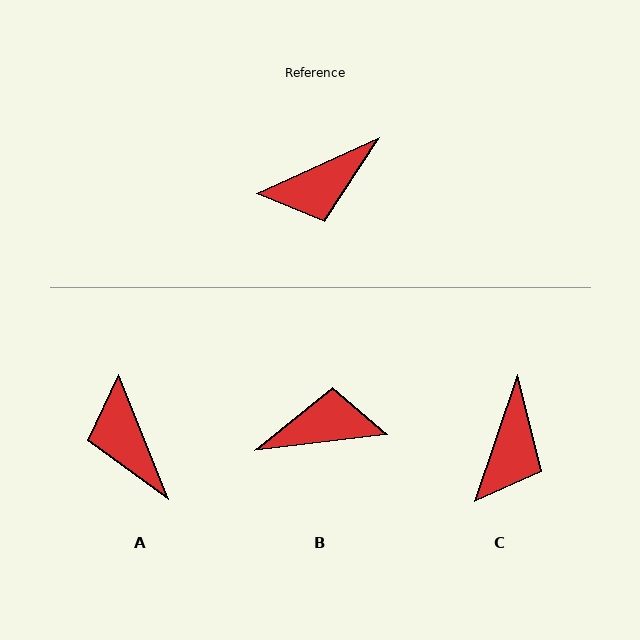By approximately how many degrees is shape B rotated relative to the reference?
Approximately 162 degrees counter-clockwise.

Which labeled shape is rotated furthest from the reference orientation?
B, about 162 degrees away.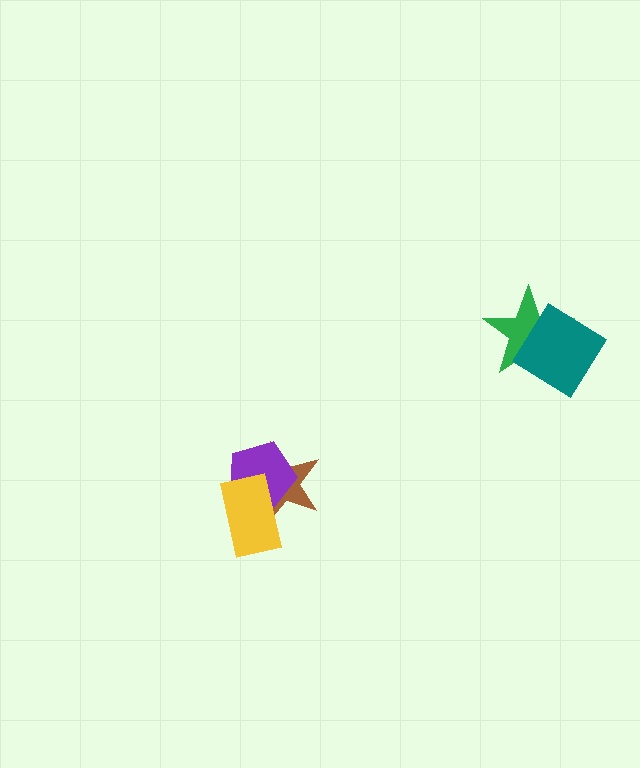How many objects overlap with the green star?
1 object overlaps with the green star.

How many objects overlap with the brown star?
2 objects overlap with the brown star.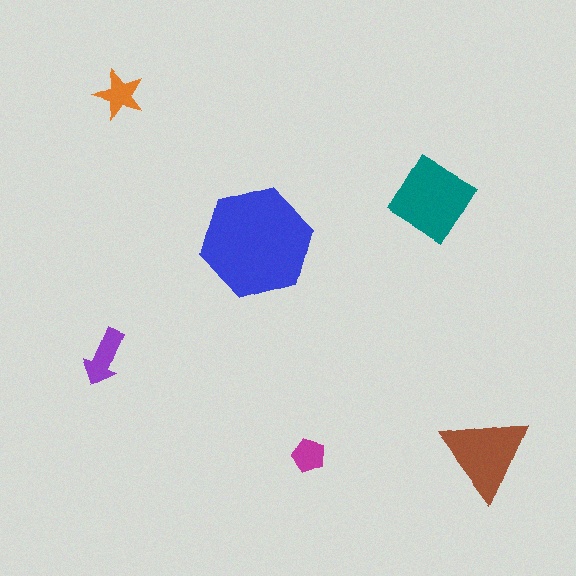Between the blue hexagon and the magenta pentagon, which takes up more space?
The blue hexagon.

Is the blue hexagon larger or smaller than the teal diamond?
Larger.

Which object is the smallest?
The magenta pentagon.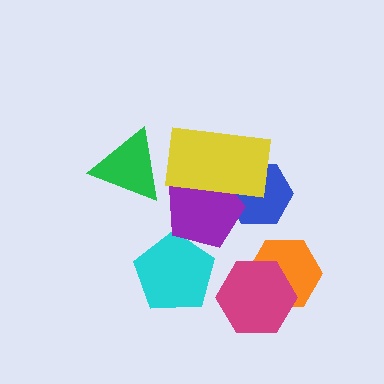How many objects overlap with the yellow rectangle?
2 objects overlap with the yellow rectangle.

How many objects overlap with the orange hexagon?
1 object overlaps with the orange hexagon.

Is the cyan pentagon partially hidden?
Yes, it is partially covered by another shape.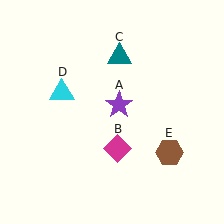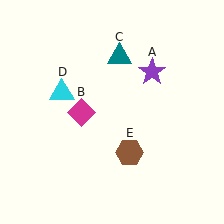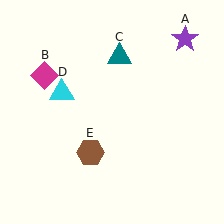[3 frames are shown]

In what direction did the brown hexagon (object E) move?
The brown hexagon (object E) moved left.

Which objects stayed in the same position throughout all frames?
Teal triangle (object C) and cyan triangle (object D) remained stationary.